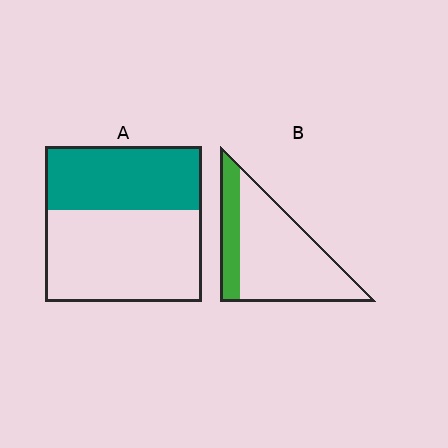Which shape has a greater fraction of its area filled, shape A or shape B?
Shape A.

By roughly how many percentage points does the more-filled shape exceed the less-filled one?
By roughly 15 percentage points (A over B).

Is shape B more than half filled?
No.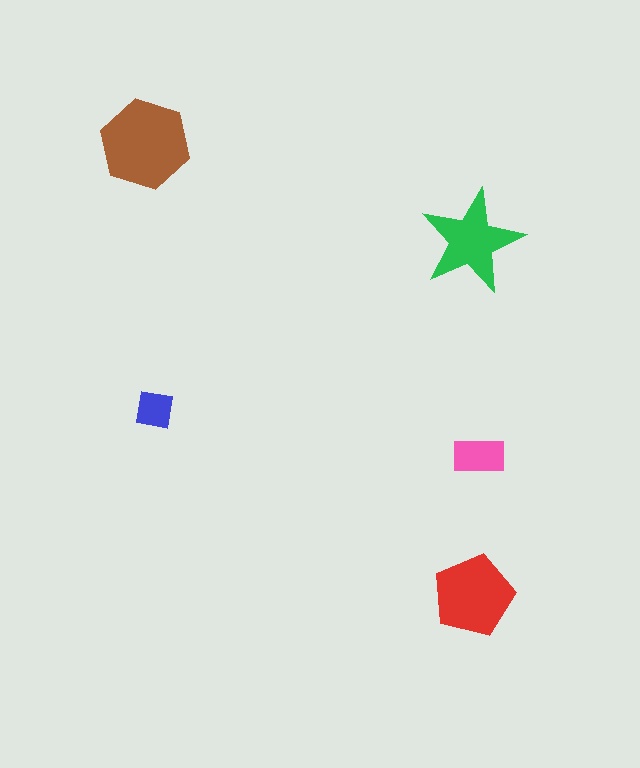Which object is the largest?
The brown hexagon.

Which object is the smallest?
The blue square.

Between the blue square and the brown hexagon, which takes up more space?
The brown hexagon.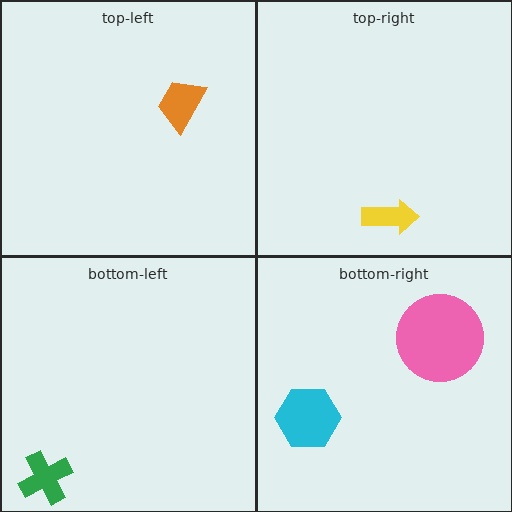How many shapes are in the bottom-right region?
2.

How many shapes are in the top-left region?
1.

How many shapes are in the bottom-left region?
1.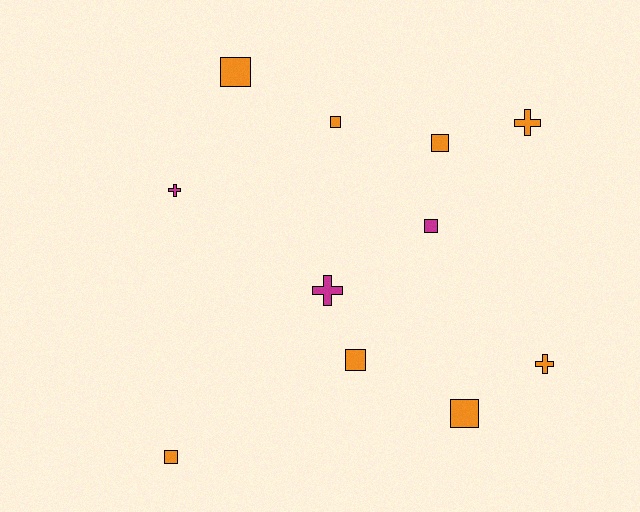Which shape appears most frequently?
Square, with 7 objects.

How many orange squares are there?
There are 6 orange squares.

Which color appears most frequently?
Orange, with 8 objects.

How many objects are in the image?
There are 11 objects.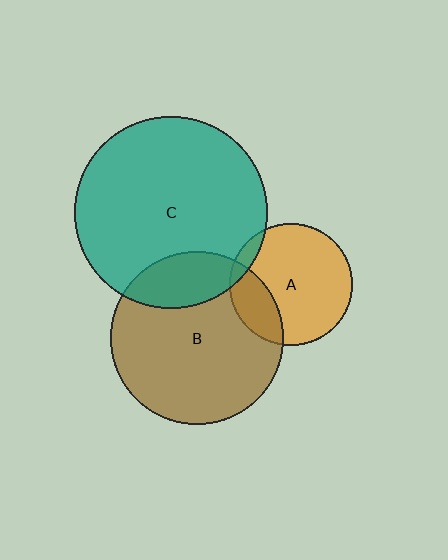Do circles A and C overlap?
Yes.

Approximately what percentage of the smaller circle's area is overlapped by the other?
Approximately 5%.